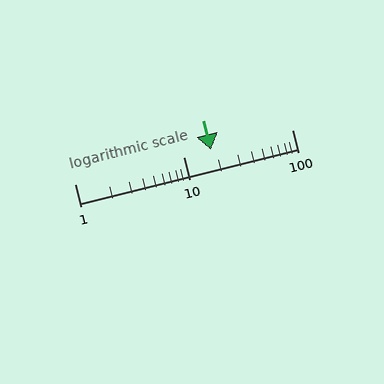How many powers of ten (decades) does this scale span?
The scale spans 2 decades, from 1 to 100.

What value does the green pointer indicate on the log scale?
The pointer indicates approximately 18.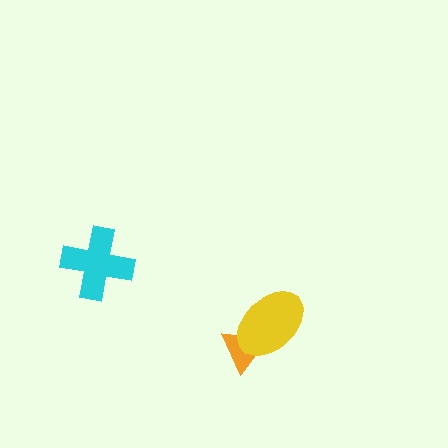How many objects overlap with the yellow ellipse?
1 object overlaps with the yellow ellipse.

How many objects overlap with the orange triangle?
1 object overlaps with the orange triangle.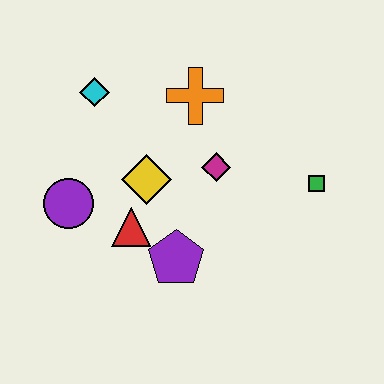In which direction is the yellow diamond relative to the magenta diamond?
The yellow diamond is to the left of the magenta diamond.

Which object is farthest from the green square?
The purple circle is farthest from the green square.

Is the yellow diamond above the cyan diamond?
No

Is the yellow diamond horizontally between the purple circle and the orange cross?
Yes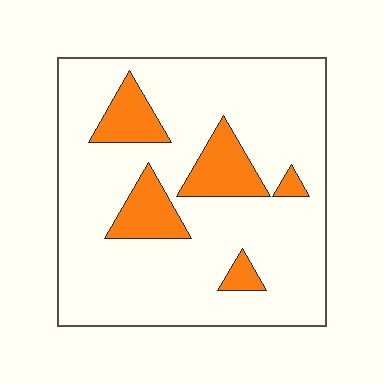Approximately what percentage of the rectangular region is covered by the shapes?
Approximately 15%.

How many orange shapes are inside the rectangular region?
5.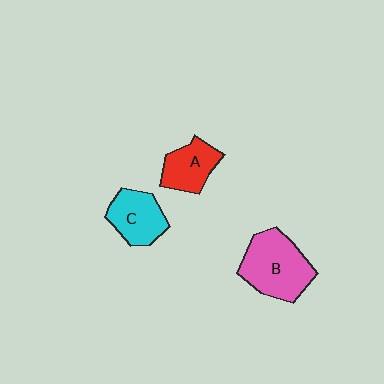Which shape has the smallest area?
Shape A (red).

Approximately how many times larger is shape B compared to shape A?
Approximately 1.7 times.